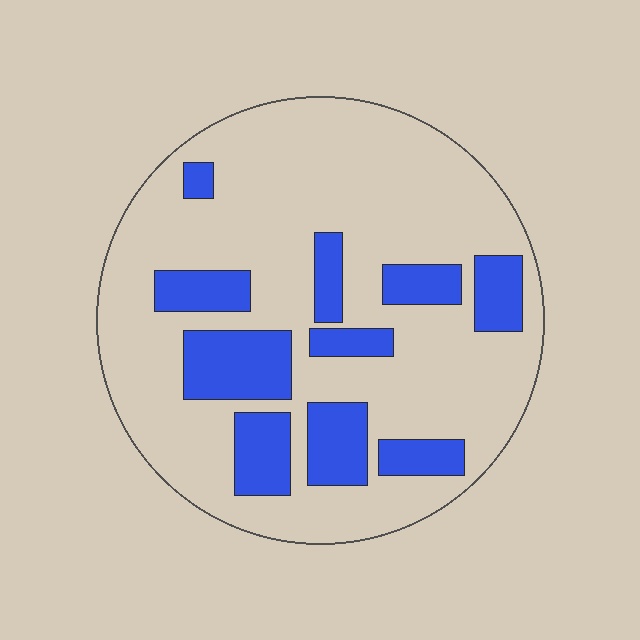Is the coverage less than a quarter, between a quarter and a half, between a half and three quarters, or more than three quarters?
Less than a quarter.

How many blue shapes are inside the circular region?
10.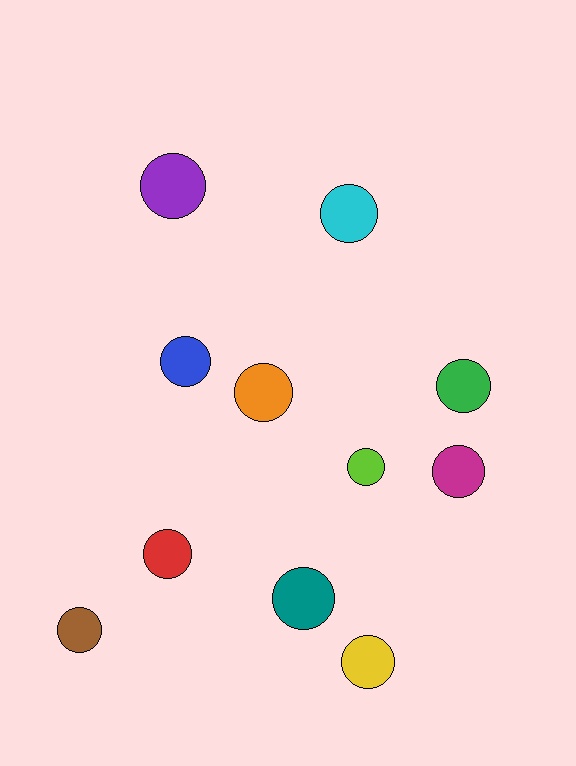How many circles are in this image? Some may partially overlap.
There are 11 circles.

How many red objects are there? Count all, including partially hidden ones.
There is 1 red object.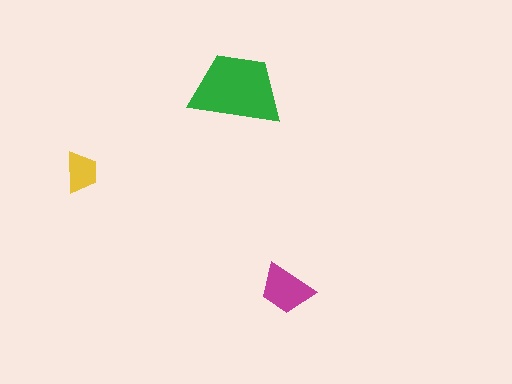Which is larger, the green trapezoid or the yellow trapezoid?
The green one.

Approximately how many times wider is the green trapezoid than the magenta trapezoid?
About 1.5 times wider.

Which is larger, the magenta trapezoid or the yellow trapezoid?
The magenta one.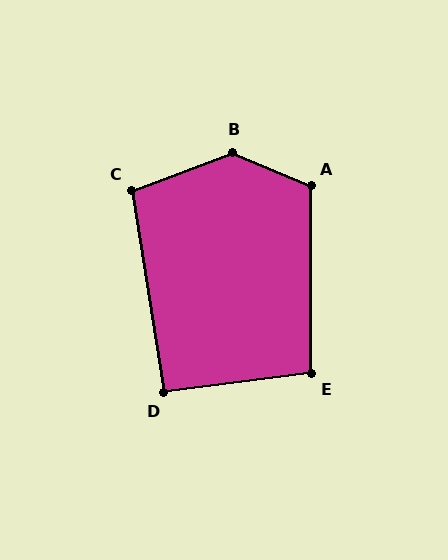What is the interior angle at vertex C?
Approximately 102 degrees (obtuse).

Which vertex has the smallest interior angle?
D, at approximately 91 degrees.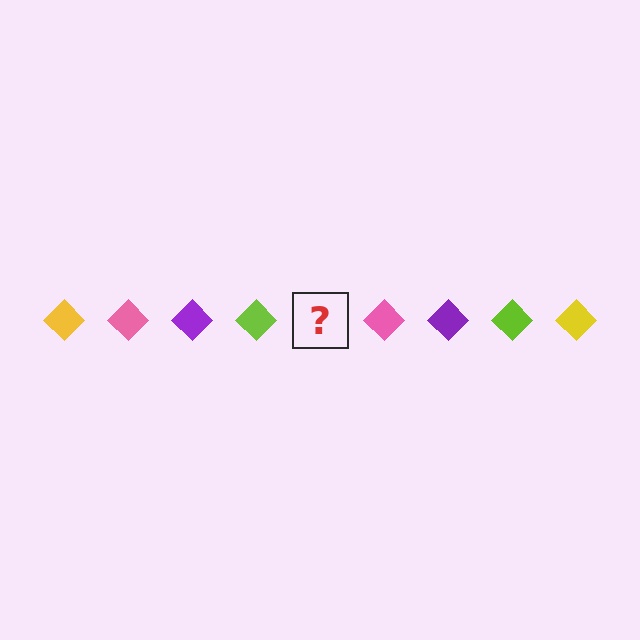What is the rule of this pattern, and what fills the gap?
The rule is that the pattern cycles through yellow, pink, purple, lime diamonds. The gap should be filled with a yellow diamond.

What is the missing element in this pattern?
The missing element is a yellow diamond.